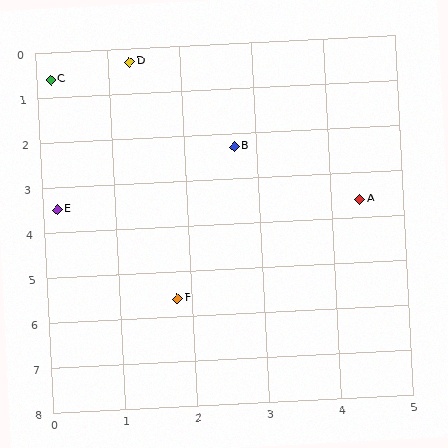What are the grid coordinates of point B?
Point B is at approximately (2.7, 2.3).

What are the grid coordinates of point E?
Point E is at approximately (0.2, 3.5).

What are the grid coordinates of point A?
Point A is at approximately (4.4, 3.6).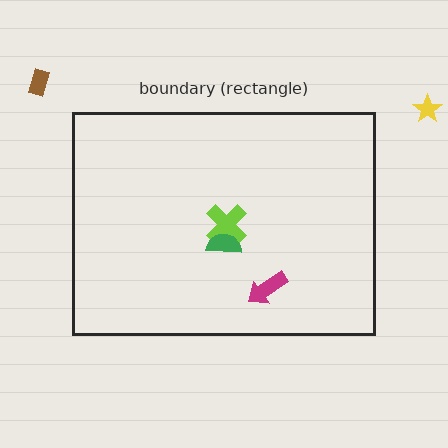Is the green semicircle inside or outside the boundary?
Inside.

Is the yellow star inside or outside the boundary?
Outside.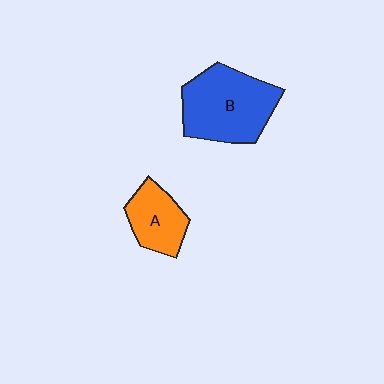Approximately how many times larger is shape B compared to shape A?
Approximately 1.8 times.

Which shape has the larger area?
Shape B (blue).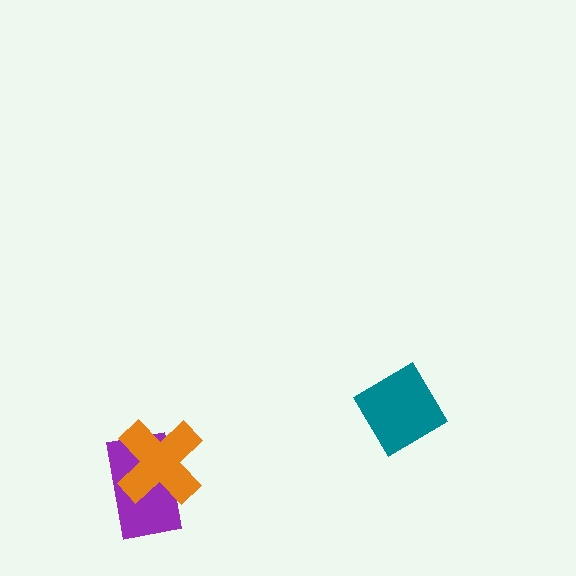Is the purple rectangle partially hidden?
Yes, it is partially covered by another shape.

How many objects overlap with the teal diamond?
0 objects overlap with the teal diamond.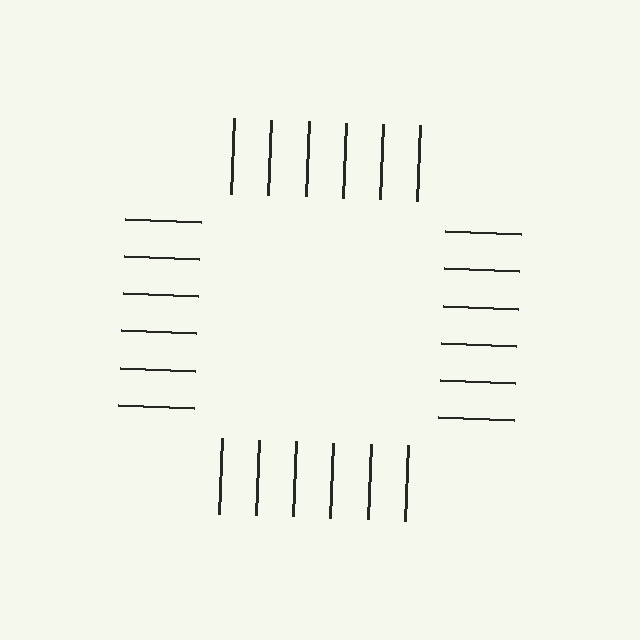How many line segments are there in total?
24 — 6 along each of the 4 edges.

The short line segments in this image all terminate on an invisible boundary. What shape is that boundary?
An illusory square — the line segments terminate on its edges but no continuous stroke is drawn.